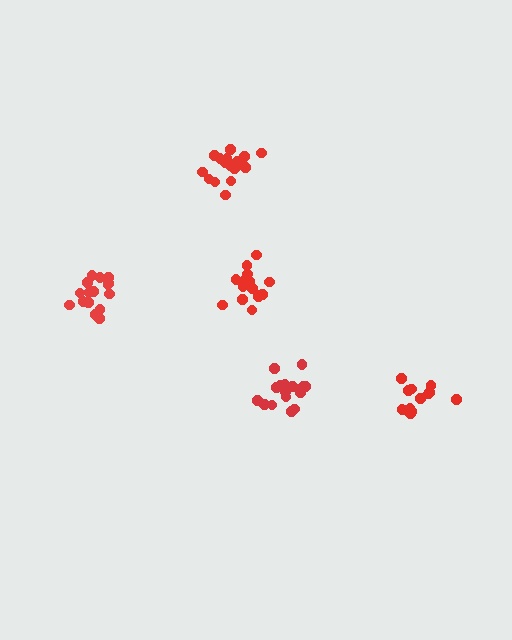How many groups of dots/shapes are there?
There are 5 groups.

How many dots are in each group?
Group 1: 16 dots, Group 2: 17 dots, Group 3: 15 dots, Group 4: 13 dots, Group 5: 17 dots (78 total).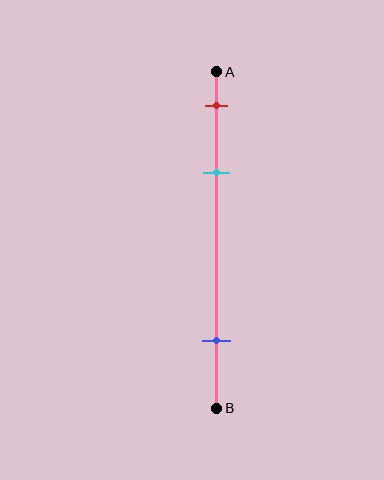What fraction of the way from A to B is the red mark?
The red mark is approximately 10% (0.1) of the way from A to B.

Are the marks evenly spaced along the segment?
No, the marks are not evenly spaced.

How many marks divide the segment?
There are 3 marks dividing the segment.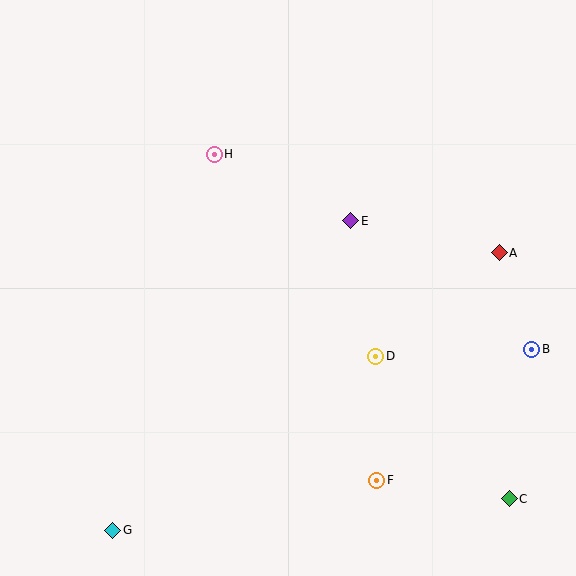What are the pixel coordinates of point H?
Point H is at (214, 154).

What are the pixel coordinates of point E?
Point E is at (351, 221).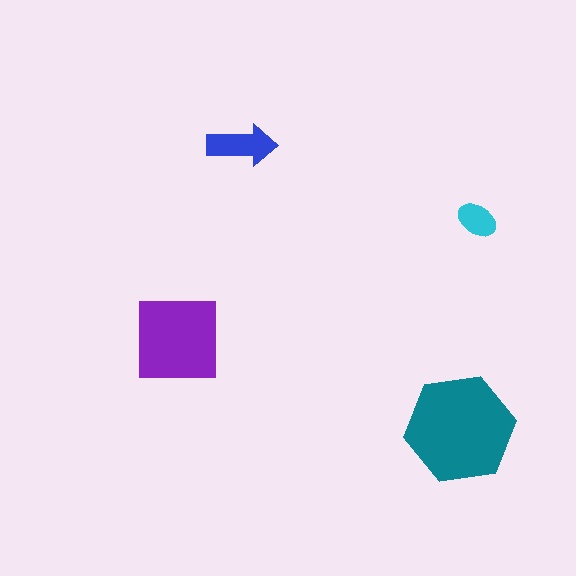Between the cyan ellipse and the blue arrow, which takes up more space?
The blue arrow.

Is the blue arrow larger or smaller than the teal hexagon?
Smaller.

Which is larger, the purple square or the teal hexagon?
The teal hexagon.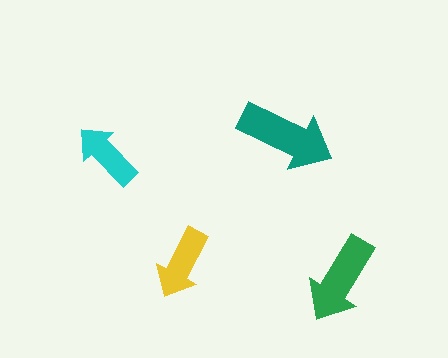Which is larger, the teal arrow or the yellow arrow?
The teal one.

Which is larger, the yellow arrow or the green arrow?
The green one.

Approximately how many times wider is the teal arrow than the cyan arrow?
About 1.5 times wider.